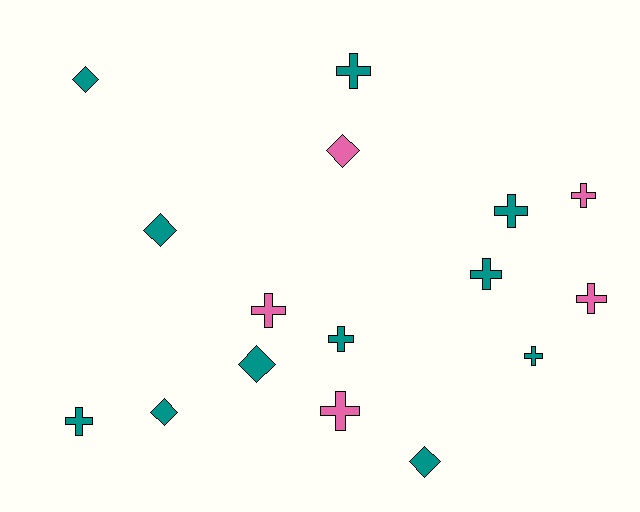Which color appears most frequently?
Teal, with 11 objects.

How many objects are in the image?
There are 16 objects.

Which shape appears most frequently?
Cross, with 10 objects.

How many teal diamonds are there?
There are 5 teal diamonds.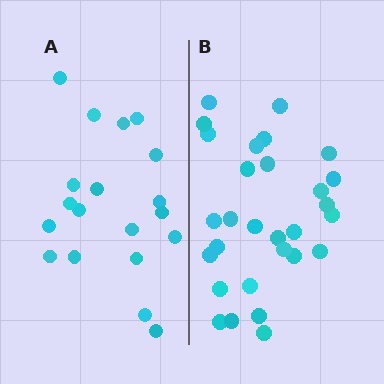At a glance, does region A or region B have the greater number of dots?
Region B (the right region) has more dots.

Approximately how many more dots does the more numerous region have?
Region B has roughly 10 or so more dots than region A.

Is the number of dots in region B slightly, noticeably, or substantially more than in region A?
Region B has substantially more. The ratio is roughly 1.5 to 1.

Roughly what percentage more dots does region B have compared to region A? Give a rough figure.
About 55% more.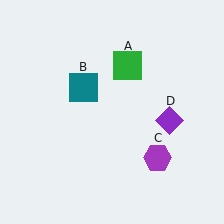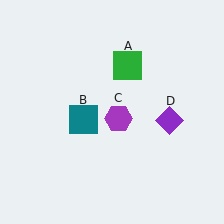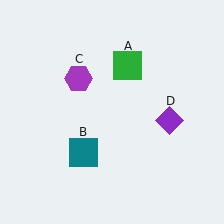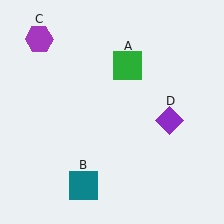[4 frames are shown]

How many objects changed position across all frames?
2 objects changed position: teal square (object B), purple hexagon (object C).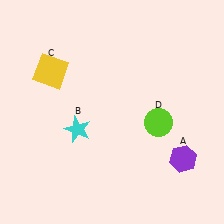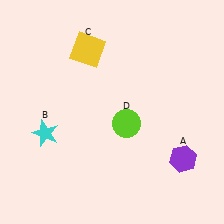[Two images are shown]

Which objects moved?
The objects that moved are: the cyan star (B), the yellow square (C), the lime circle (D).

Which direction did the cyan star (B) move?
The cyan star (B) moved left.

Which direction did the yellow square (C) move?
The yellow square (C) moved right.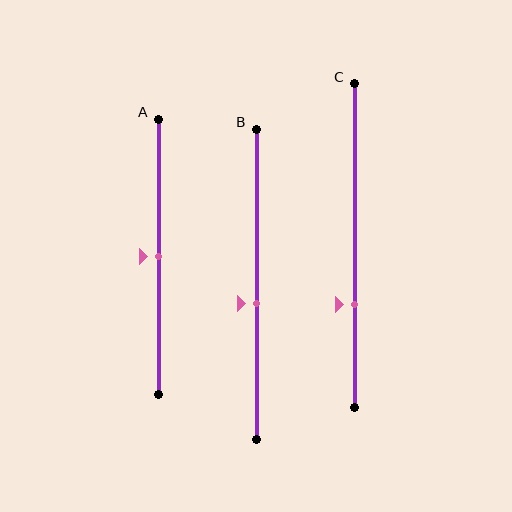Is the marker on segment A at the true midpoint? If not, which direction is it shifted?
Yes, the marker on segment A is at the true midpoint.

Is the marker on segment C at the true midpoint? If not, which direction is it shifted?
No, the marker on segment C is shifted downward by about 18% of the segment length.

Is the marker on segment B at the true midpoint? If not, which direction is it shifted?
No, the marker on segment B is shifted downward by about 6% of the segment length.